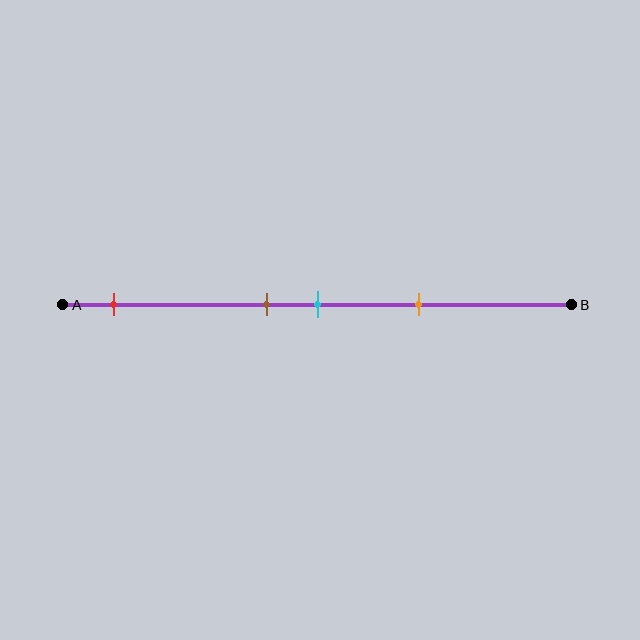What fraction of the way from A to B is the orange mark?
The orange mark is approximately 70% (0.7) of the way from A to B.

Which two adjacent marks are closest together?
The brown and cyan marks are the closest adjacent pair.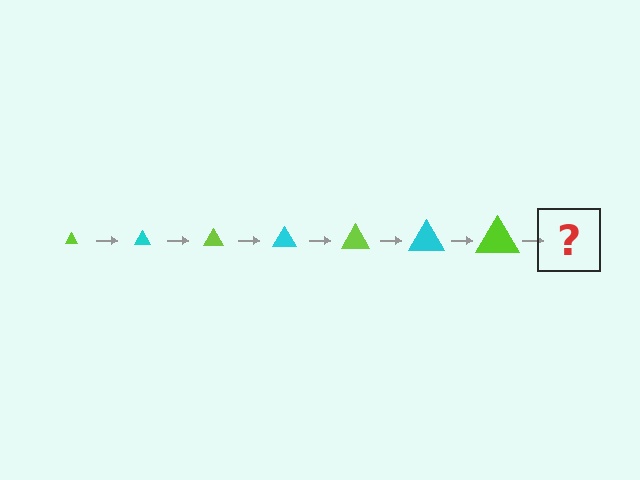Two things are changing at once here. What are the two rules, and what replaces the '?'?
The two rules are that the triangle grows larger each step and the color cycles through lime and cyan. The '?' should be a cyan triangle, larger than the previous one.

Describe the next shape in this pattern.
It should be a cyan triangle, larger than the previous one.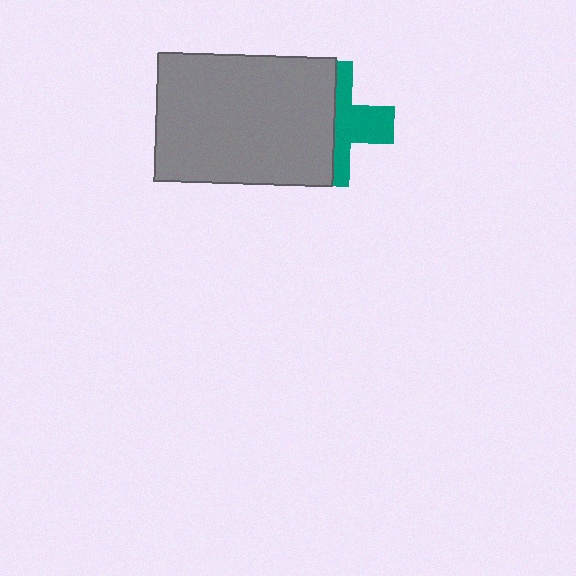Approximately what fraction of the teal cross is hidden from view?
Roughly 55% of the teal cross is hidden behind the gray rectangle.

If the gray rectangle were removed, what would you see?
You would see the complete teal cross.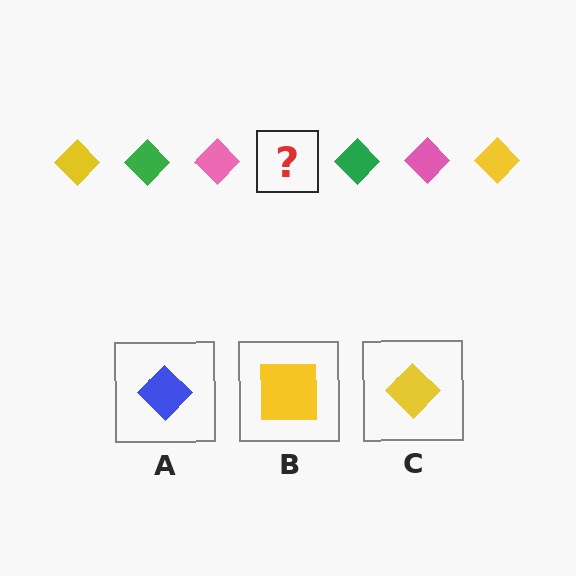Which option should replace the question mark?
Option C.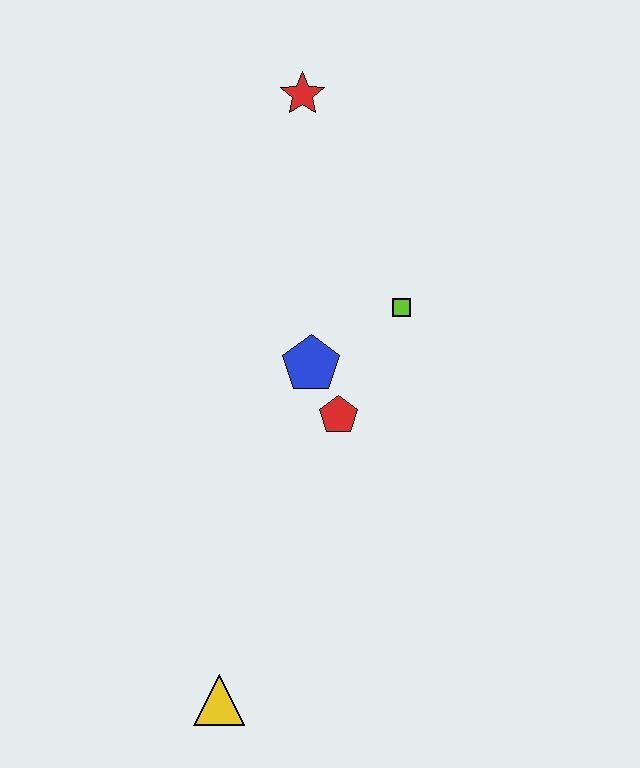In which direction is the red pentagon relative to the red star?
The red pentagon is below the red star.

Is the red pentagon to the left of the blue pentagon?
No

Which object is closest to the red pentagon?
The blue pentagon is closest to the red pentagon.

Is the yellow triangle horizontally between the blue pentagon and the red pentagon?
No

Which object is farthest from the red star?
The yellow triangle is farthest from the red star.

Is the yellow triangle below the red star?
Yes